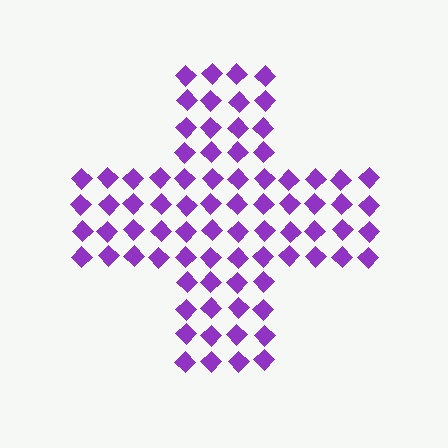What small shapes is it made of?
It is made of small diamonds.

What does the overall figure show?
The overall figure shows a cross.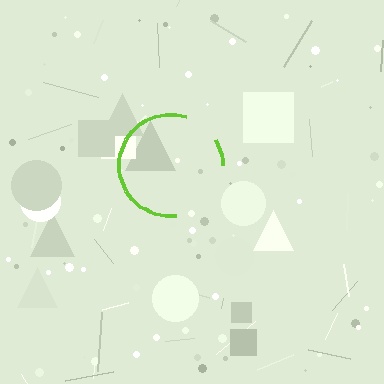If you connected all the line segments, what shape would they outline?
They would outline a circle.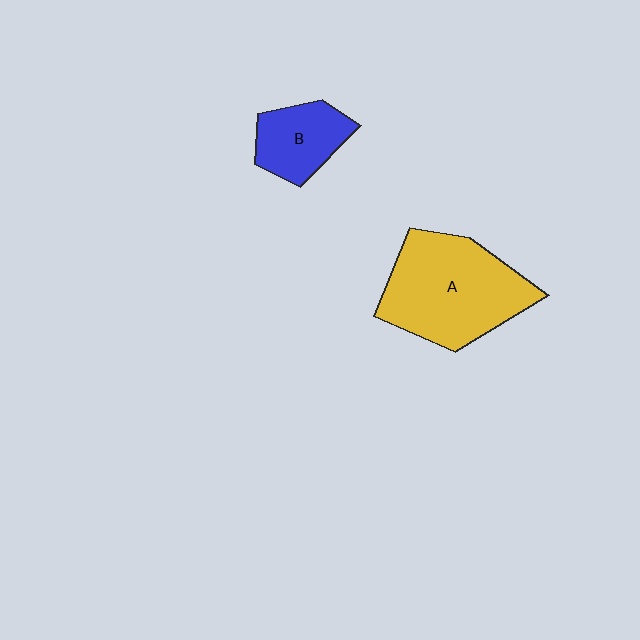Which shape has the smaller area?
Shape B (blue).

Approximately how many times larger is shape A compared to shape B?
Approximately 2.2 times.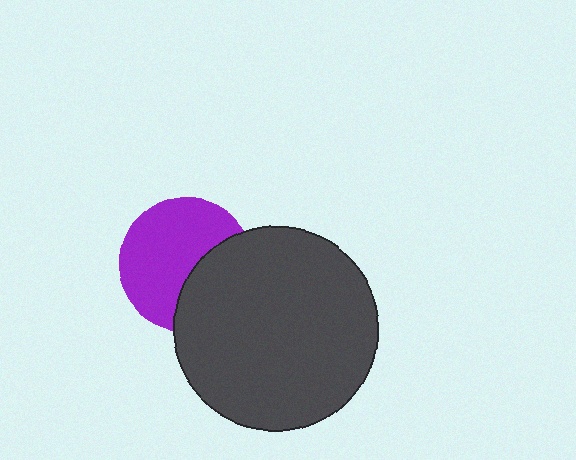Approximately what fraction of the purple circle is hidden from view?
Roughly 36% of the purple circle is hidden behind the dark gray circle.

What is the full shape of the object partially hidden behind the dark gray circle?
The partially hidden object is a purple circle.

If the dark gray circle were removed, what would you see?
You would see the complete purple circle.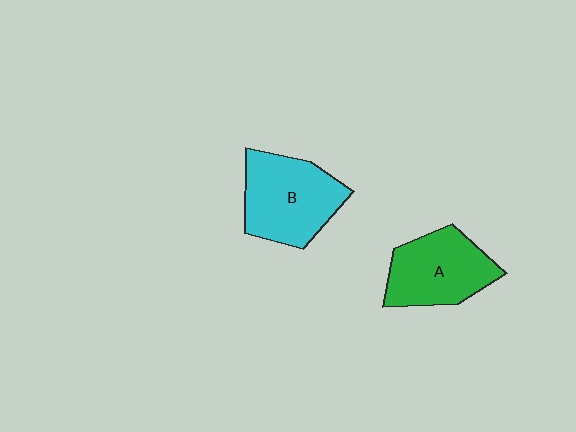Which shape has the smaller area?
Shape A (green).